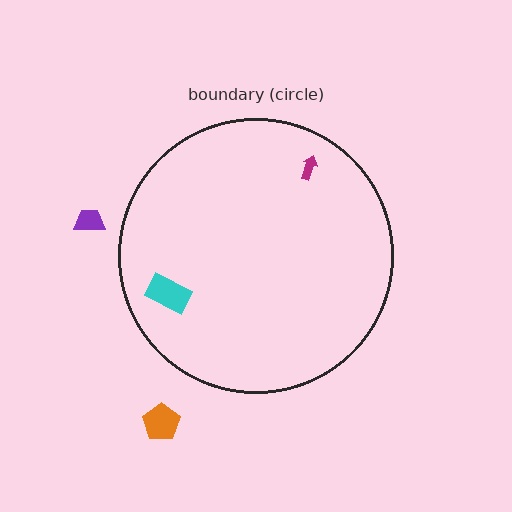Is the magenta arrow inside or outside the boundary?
Inside.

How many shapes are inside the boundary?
2 inside, 2 outside.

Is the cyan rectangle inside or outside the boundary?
Inside.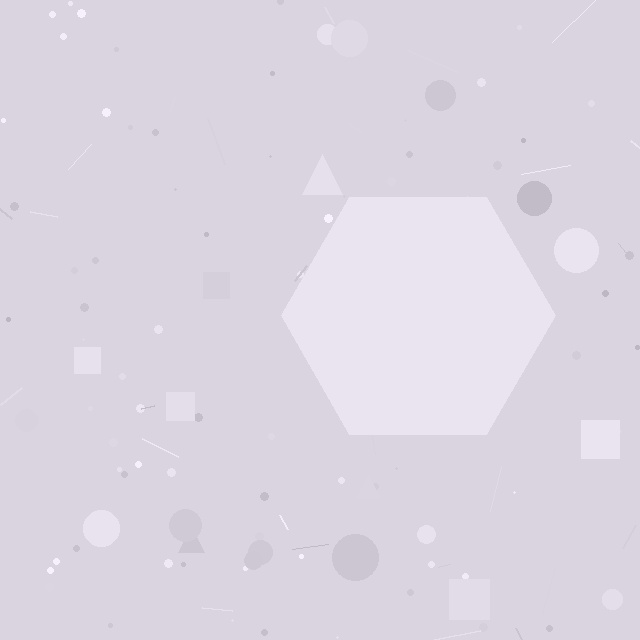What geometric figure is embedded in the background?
A hexagon is embedded in the background.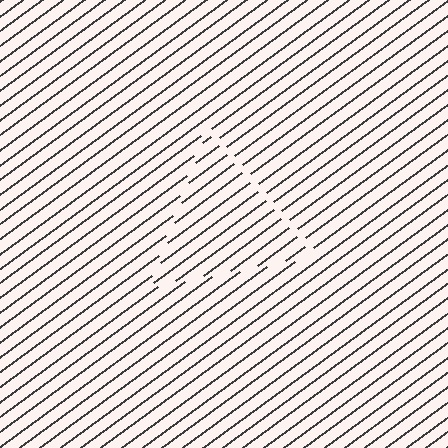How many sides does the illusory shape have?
3 sides — the line-ends trace a triangle.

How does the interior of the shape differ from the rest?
The interior of the shape contains the same grating, shifted by half a period — the contour is defined by the phase discontinuity where line-ends from the inner and outer gratings abut.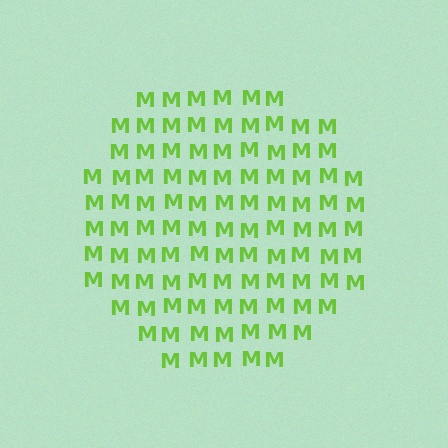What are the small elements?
The small elements are letter M's.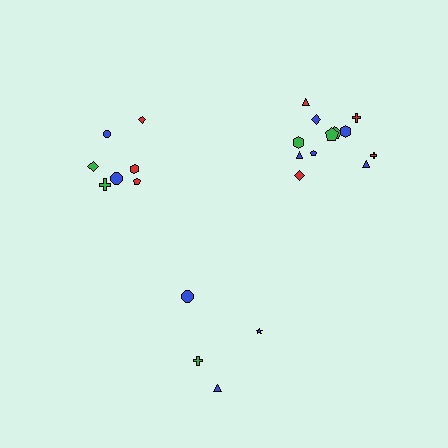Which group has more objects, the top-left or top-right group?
The top-right group.